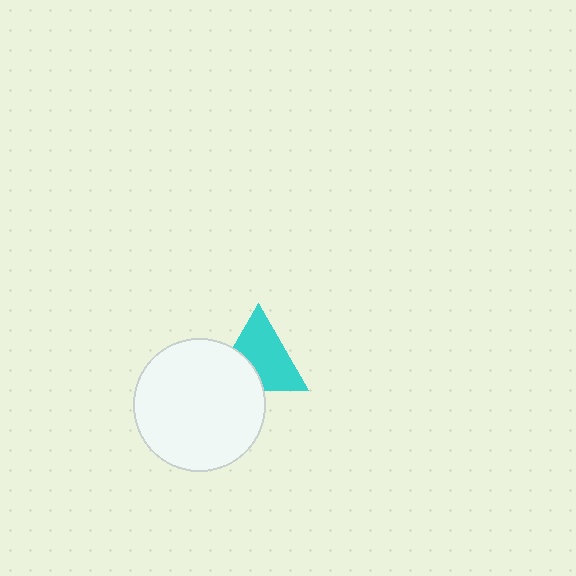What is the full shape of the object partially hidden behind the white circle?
The partially hidden object is a cyan triangle.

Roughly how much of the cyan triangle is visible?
Most of it is visible (roughly 67%).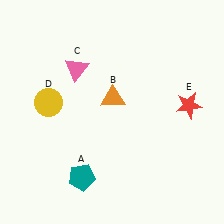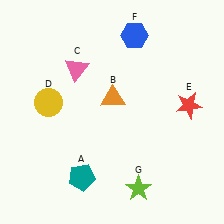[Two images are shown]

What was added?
A blue hexagon (F), a lime star (G) were added in Image 2.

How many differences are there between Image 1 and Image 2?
There are 2 differences between the two images.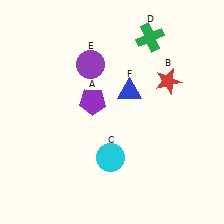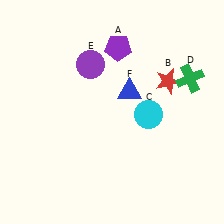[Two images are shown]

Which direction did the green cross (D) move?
The green cross (D) moved down.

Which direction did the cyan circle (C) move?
The cyan circle (C) moved up.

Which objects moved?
The objects that moved are: the purple pentagon (A), the cyan circle (C), the green cross (D).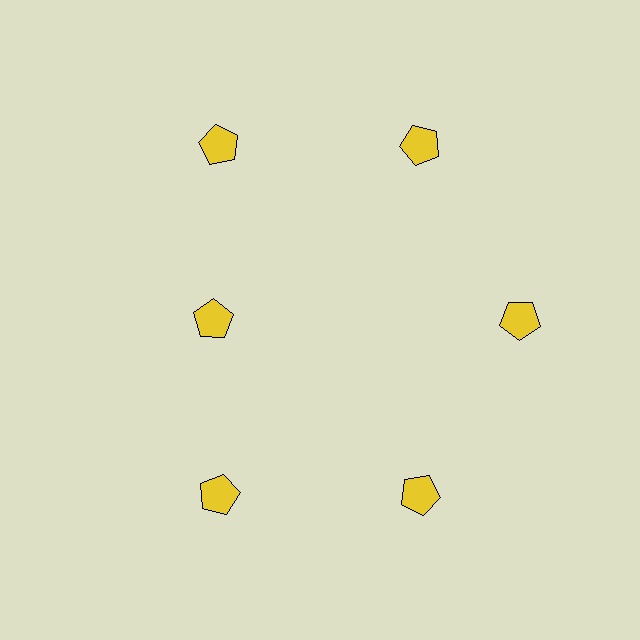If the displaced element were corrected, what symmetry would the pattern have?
It would have 6-fold rotational symmetry — the pattern would map onto itself every 60 degrees.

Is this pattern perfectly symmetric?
No. The 6 yellow pentagons are arranged in a ring, but one element near the 9 o'clock position is pulled inward toward the center, breaking the 6-fold rotational symmetry.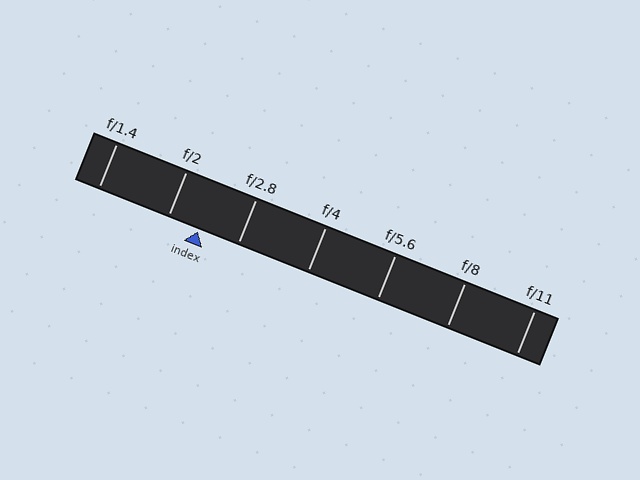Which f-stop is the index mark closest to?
The index mark is closest to f/2.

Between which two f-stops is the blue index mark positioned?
The index mark is between f/2 and f/2.8.